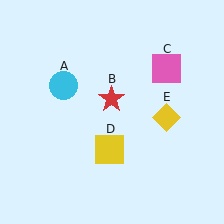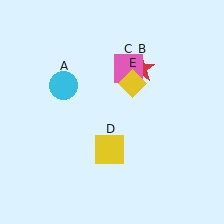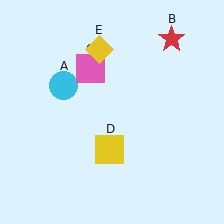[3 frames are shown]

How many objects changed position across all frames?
3 objects changed position: red star (object B), pink square (object C), yellow diamond (object E).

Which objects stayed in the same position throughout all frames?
Cyan circle (object A) and yellow square (object D) remained stationary.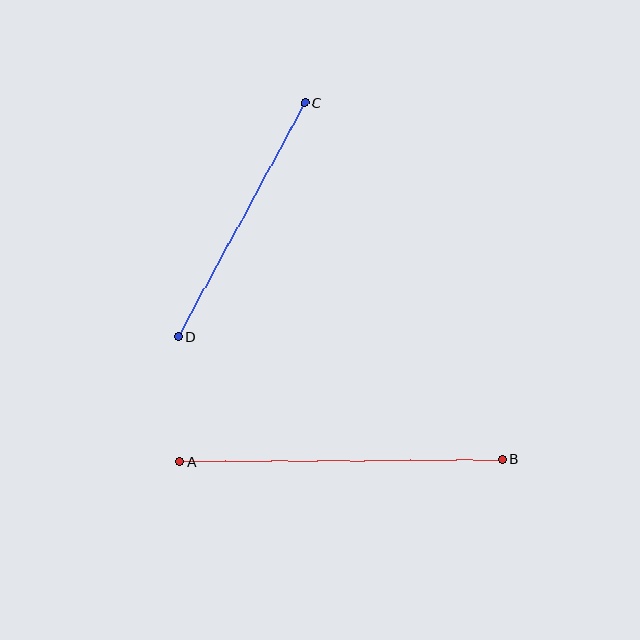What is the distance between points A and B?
The distance is approximately 322 pixels.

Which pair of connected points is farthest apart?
Points A and B are farthest apart.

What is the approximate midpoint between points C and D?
The midpoint is at approximately (241, 219) pixels.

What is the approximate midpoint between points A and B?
The midpoint is at approximately (341, 460) pixels.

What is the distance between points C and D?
The distance is approximately 266 pixels.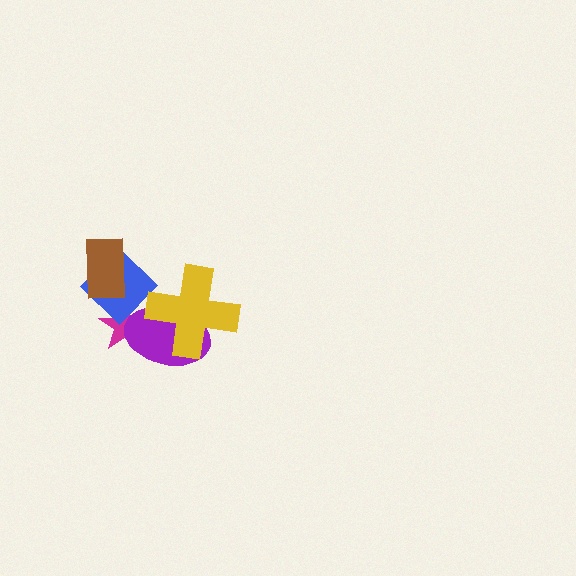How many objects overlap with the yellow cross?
1 object overlaps with the yellow cross.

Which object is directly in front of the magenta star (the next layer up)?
The blue diamond is directly in front of the magenta star.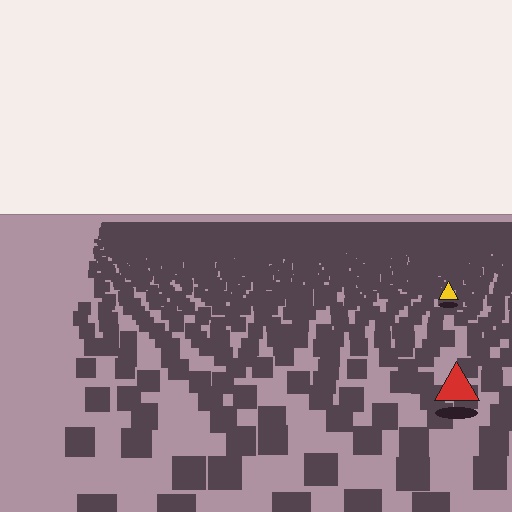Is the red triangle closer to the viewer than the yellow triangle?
Yes. The red triangle is closer — you can tell from the texture gradient: the ground texture is coarser near it.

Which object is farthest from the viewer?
The yellow triangle is farthest from the viewer. It appears smaller and the ground texture around it is denser.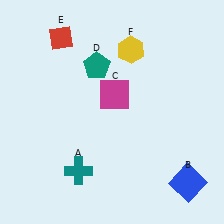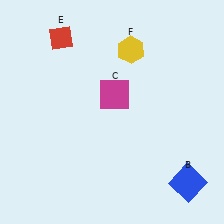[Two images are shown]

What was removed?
The teal cross (A), the teal pentagon (D) were removed in Image 2.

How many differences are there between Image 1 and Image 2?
There are 2 differences between the two images.